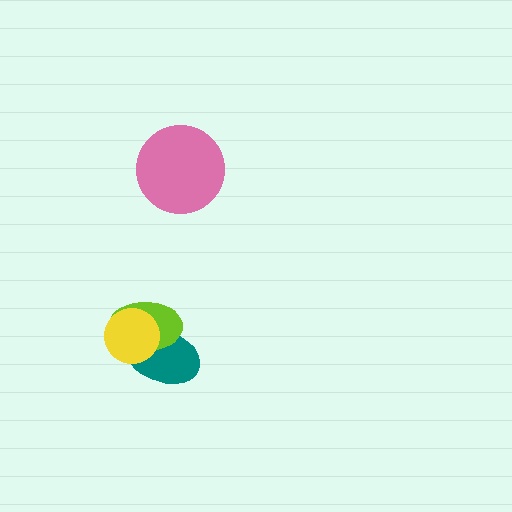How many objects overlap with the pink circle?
0 objects overlap with the pink circle.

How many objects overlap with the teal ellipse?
2 objects overlap with the teal ellipse.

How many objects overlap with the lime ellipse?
2 objects overlap with the lime ellipse.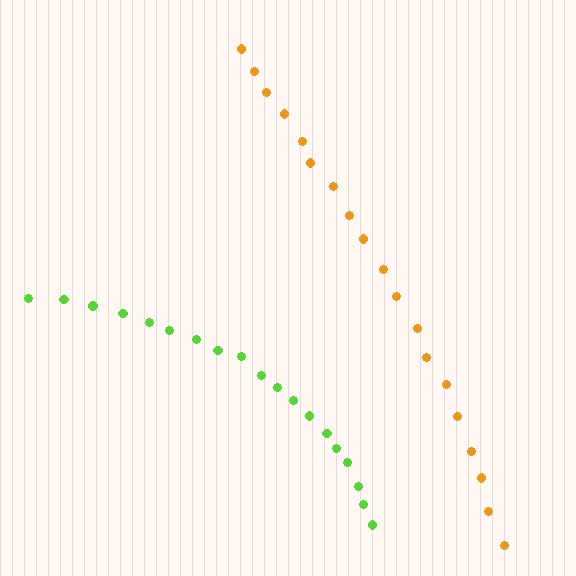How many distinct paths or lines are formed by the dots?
There are 2 distinct paths.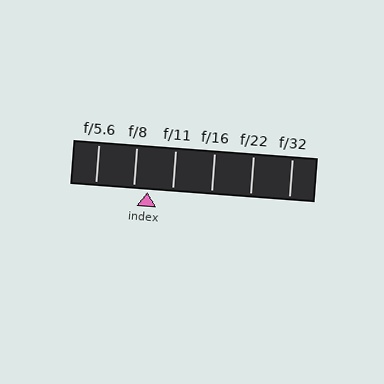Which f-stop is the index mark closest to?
The index mark is closest to f/8.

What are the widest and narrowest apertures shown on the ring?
The widest aperture shown is f/5.6 and the narrowest is f/32.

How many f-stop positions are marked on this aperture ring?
There are 6 f-stop positions marked.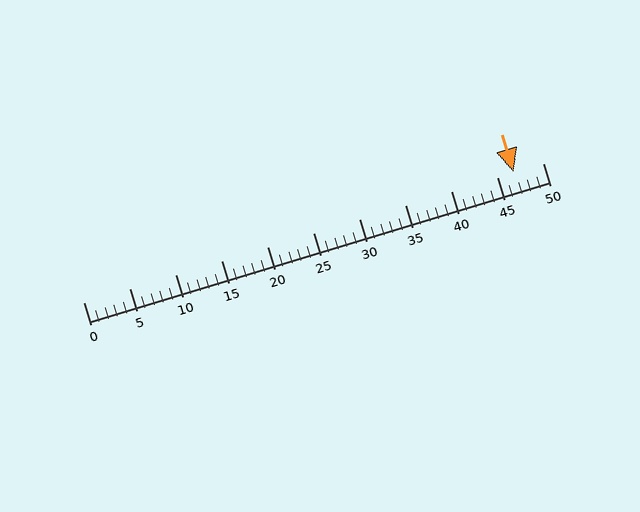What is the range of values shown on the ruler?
The ruler shows values from 0 to 50.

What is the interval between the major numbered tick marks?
The major tick marks are spaced 5 units apart.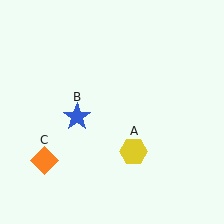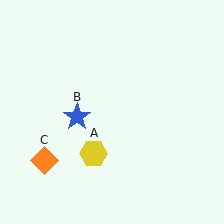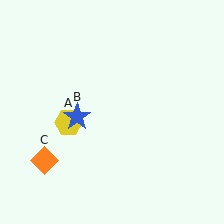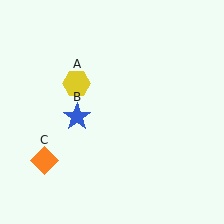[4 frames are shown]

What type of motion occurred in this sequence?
The yellow hexagon (object A) rotated clockwise around the center of the scene.